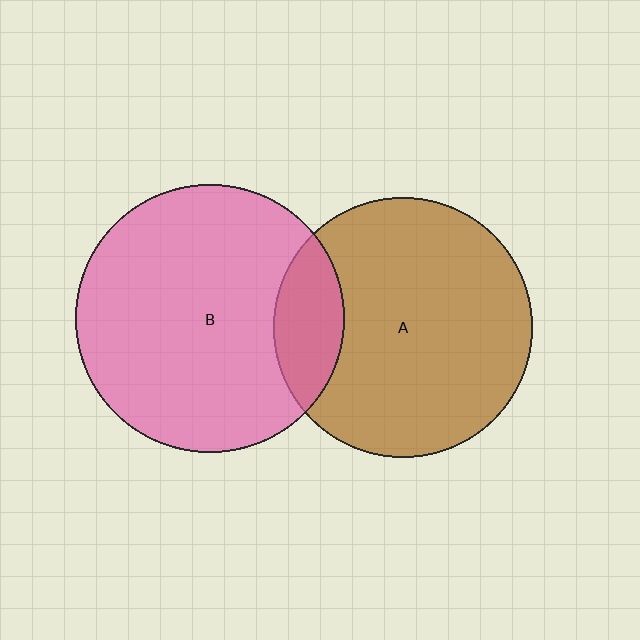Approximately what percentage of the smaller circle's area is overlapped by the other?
Approximately 15%.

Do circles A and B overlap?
Yes.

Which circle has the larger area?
Circle B (pink).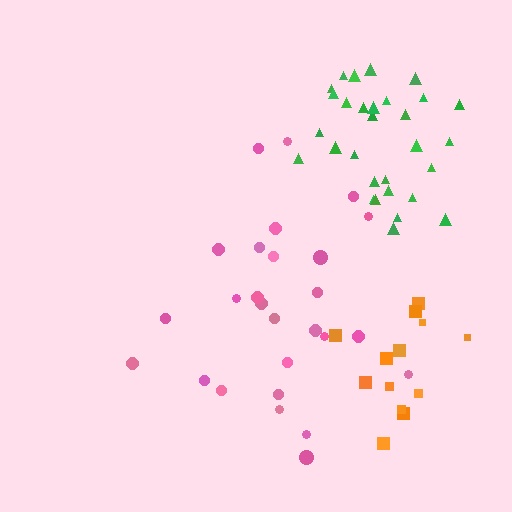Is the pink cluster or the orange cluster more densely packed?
Orange.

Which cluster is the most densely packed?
Green.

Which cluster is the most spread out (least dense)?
Pink.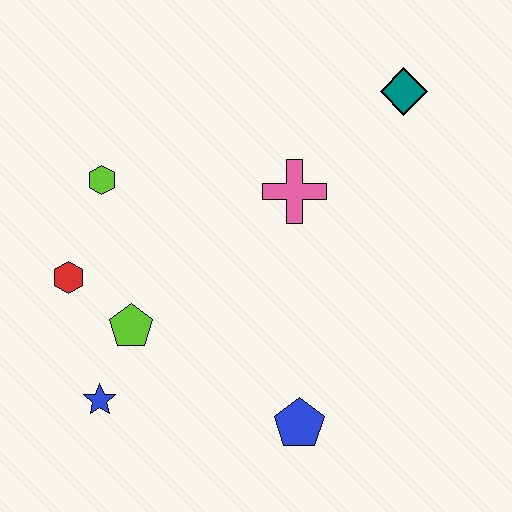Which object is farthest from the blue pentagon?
The teal diamond is farthest from the blue pentagon.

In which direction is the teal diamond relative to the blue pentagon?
The teal diamond is above the blue pentagon.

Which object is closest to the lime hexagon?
The red hexagon is closest to the lime hexagon.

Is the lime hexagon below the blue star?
No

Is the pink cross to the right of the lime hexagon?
Yes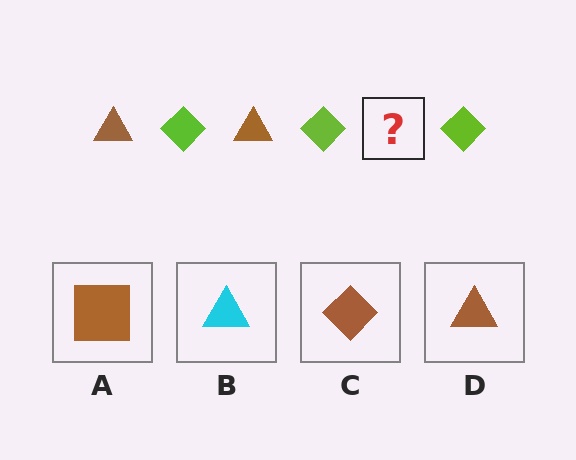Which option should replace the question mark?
Option D.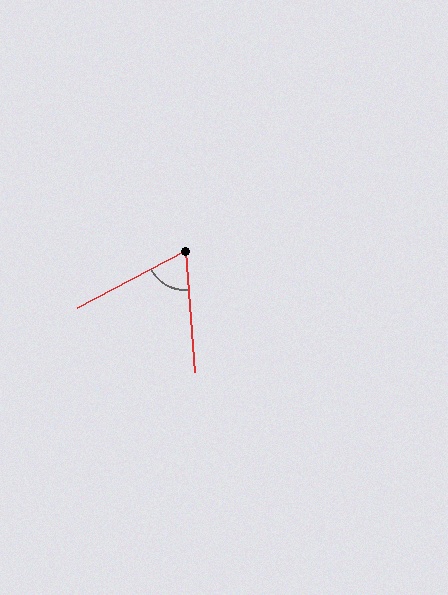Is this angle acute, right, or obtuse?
It is acute.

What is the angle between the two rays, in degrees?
Approximately 67 degrees.